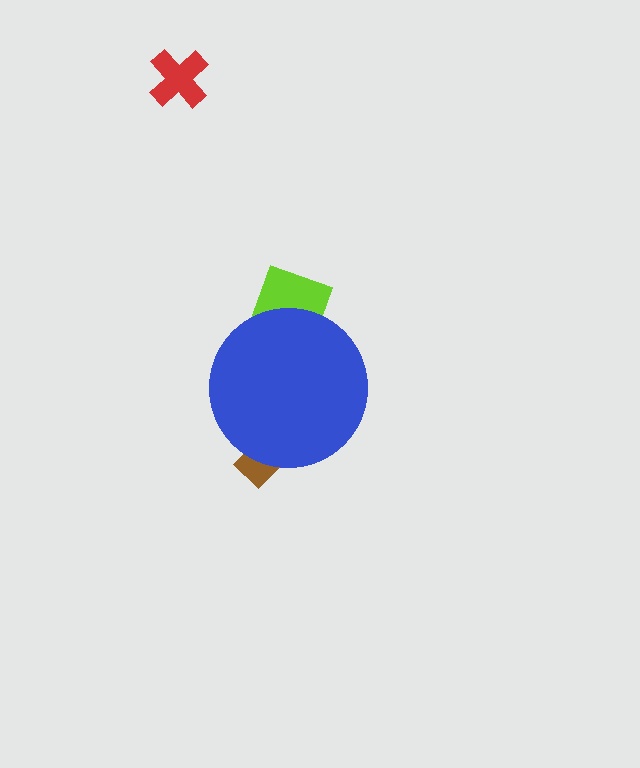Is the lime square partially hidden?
Yes, the lime square is partially hidden behind the blue circle.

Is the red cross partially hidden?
No, the red cross is fully visible.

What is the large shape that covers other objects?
A blue circle.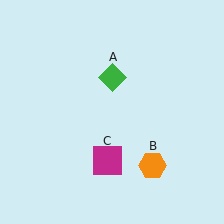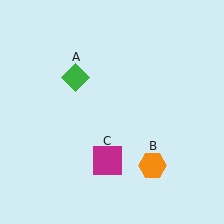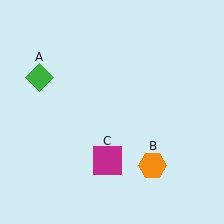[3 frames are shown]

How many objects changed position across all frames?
1 object changed position: green diamond (object A).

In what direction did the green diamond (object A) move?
The green diamond (object A) moved left.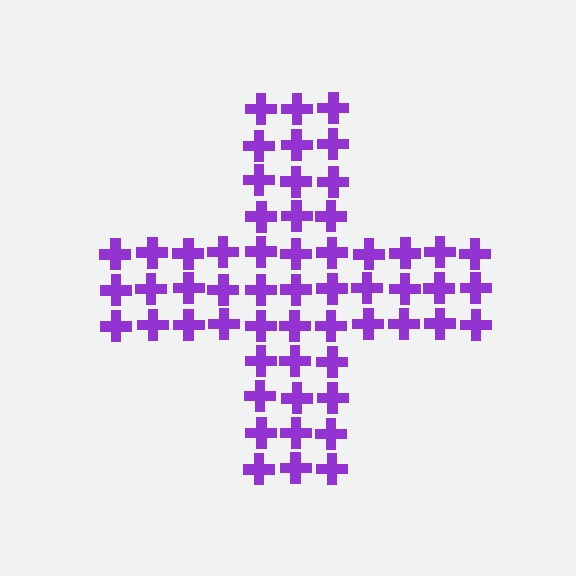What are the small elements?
The small elements are crosses.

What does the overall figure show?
The overall figure shows a cross.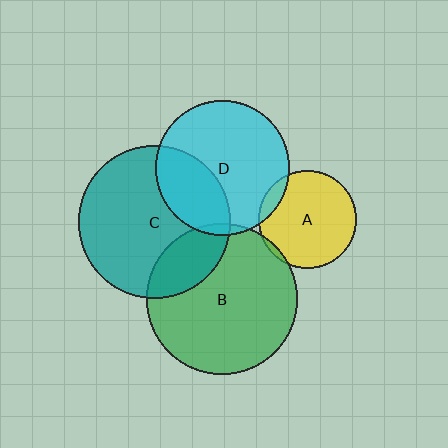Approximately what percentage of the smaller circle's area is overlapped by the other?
Approximately 20%.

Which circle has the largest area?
Circle C (teal).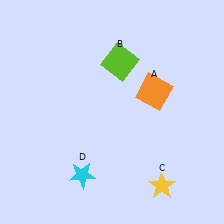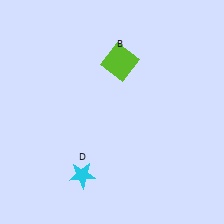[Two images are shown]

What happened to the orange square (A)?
The orange square (A) was removed in Image 2. It was in the top-right area of Image 1.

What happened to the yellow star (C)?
The yellow star (C) was removed in Image 2. It was in the bottom-right area of Image 1.